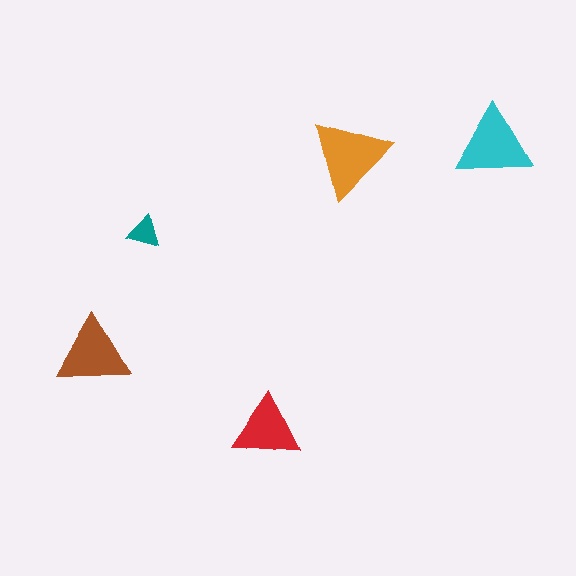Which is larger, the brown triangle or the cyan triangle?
The cyan one.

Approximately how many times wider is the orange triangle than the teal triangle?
About 2.5 times wider.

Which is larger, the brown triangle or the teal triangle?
The brown one.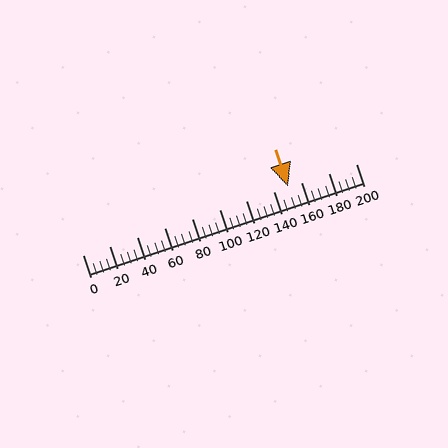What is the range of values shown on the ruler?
The ruler shows values from 0 to 200.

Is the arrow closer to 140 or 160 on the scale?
The arrow is closer to 160.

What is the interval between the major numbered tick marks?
The major tick marks are spaced 20 units apart.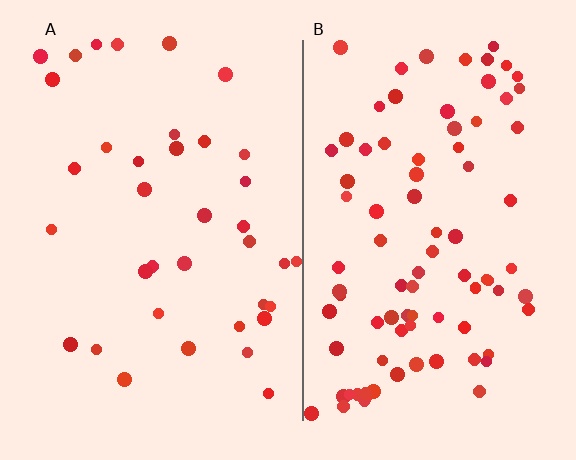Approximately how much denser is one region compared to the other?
Approximately 2.4× — region B over region A.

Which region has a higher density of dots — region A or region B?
B (the right).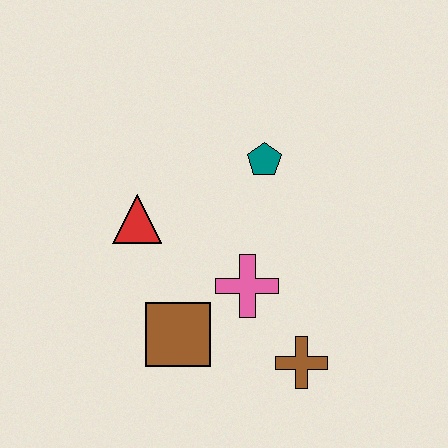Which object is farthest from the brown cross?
The red triangle is farthest from the brown cross.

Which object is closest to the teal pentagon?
The pink cross is closest to the teal pentagon.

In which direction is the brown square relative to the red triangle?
The brown square is below the red triangle.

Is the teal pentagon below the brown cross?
No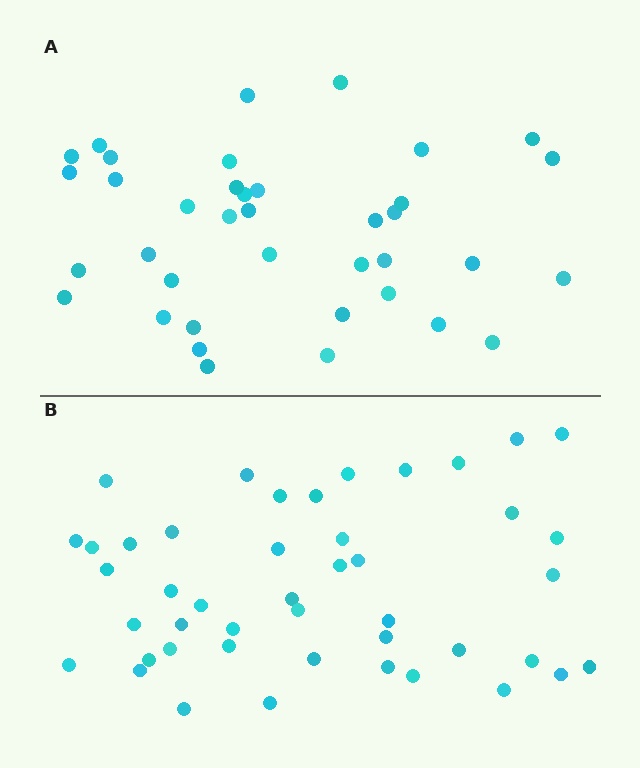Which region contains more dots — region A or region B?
Region B (the bottom region) has more dots.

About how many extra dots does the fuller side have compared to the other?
Region B has roughly 8 or so more dots than region A.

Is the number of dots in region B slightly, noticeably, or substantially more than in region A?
Region B has only slightly more — the two regions are fairly close. The ratio is roughly 1.2 to 1.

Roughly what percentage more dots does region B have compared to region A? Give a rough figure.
About 20% more.